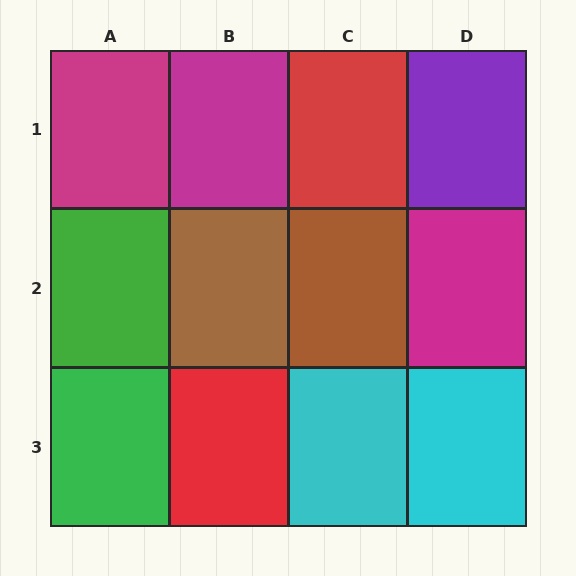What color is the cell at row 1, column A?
Magenta.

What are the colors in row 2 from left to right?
Green, brown, brown, magenta.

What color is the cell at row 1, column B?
Magenta.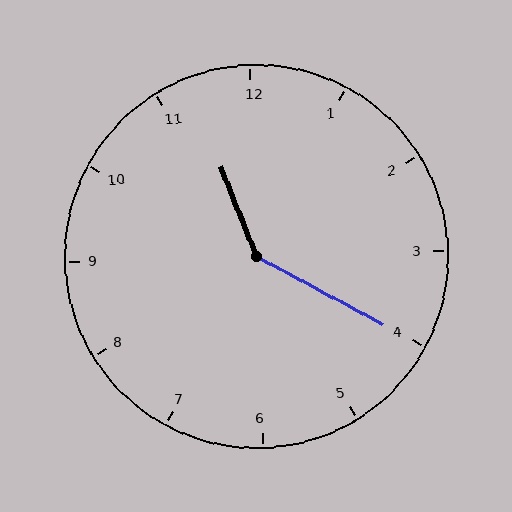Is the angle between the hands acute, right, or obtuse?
It is obtuse.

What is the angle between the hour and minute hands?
Approximately 140 degrees.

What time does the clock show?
11:20.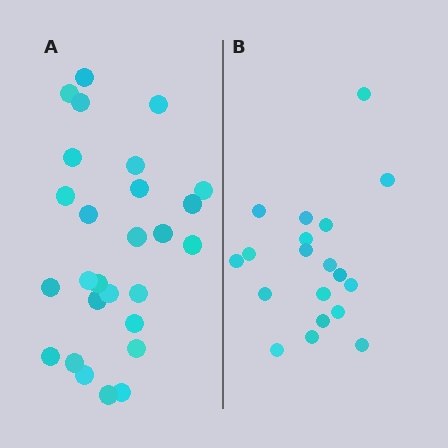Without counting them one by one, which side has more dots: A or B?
Region A (the left region) has more dots.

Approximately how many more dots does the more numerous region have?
Region A has roughly 8 or so more dots than region B.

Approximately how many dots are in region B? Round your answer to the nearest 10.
About 20 dots. (The exact count is 19, which rounds to 20.)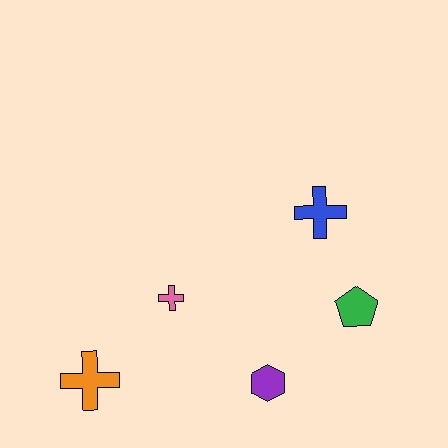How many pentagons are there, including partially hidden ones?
There is 1 pentagon.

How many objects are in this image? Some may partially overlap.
There are 5 objects.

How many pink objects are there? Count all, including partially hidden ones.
There is 1 pink object.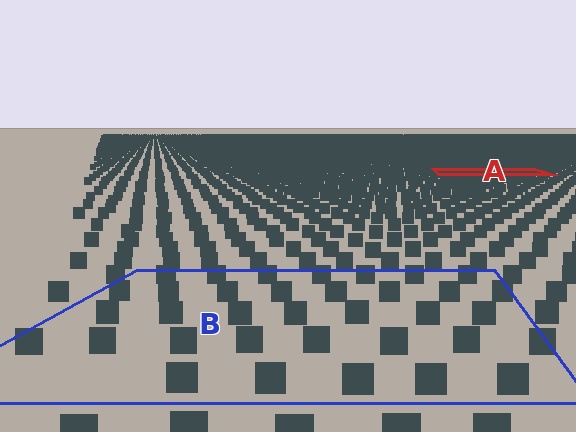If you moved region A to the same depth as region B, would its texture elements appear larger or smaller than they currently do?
They would appear larger. At a closer depth, the same texture elements are projected at a bigger on-screen size.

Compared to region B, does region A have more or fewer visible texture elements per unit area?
Region A has more texture elements per unit area — they are packed more densely because it is farther away.